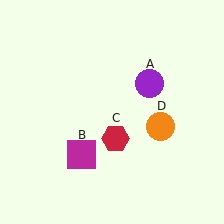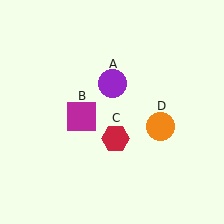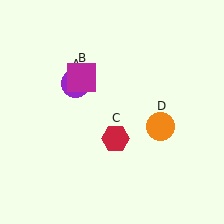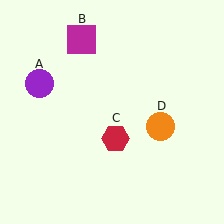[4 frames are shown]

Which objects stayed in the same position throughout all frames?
Red hexagon (object C) and orange circle (object D) remained stationary.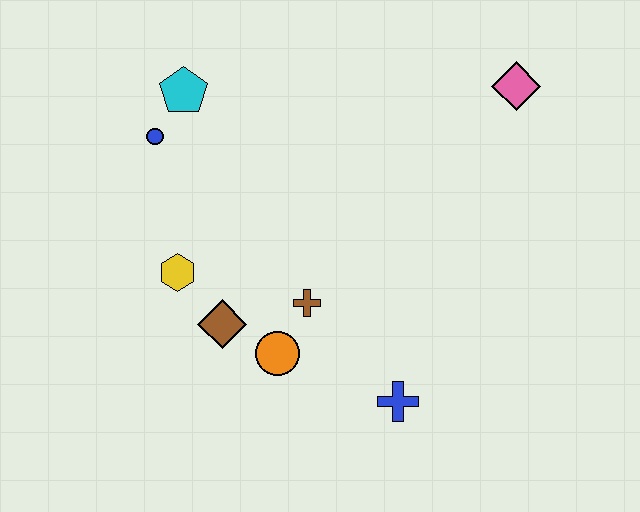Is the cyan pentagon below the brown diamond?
No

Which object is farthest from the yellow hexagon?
The pink diamond is farthest from the yellow hexagon.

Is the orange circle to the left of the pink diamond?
Yes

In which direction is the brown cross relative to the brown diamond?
The brown cross is to the right of the brown diamond.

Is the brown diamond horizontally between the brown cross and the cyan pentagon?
Yes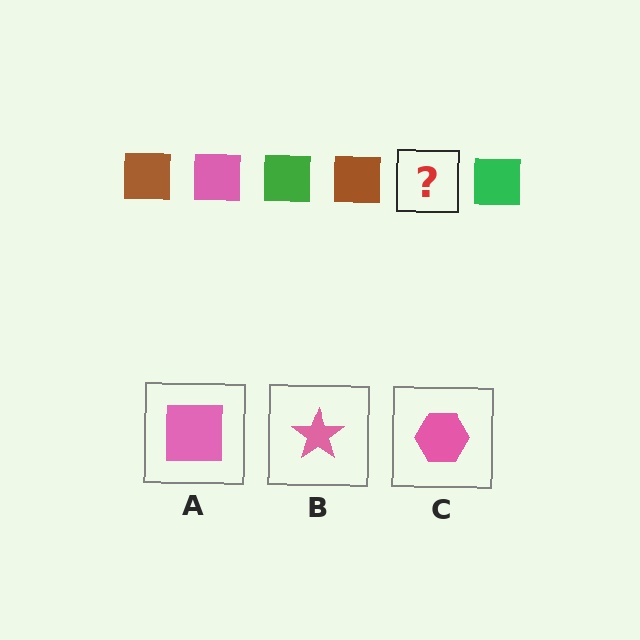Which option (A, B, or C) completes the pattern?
A.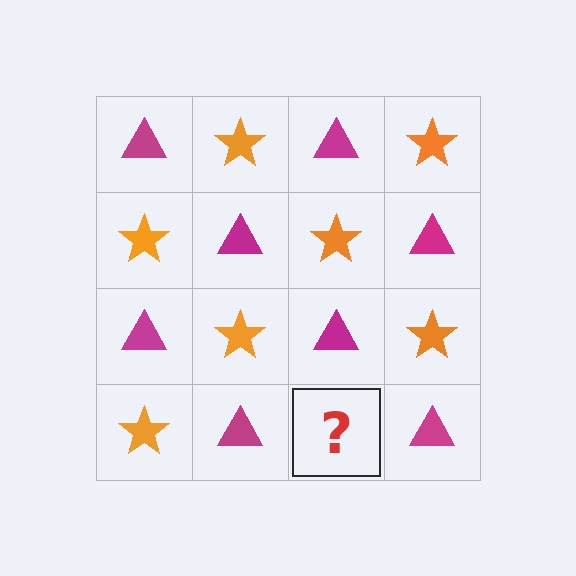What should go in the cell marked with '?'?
The missing cell should contain an orange star.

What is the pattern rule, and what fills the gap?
The rule is that it alternates magenta triangle and orange star in a checkerboard pattern. The gap should be filled with an orange star.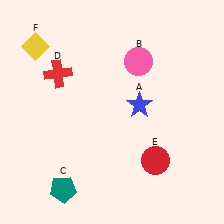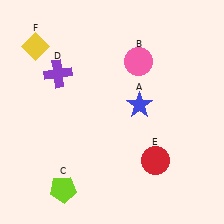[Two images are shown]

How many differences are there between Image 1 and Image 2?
There are 2 differences between the two images.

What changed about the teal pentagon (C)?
In Image 1, C is teal. In Image 2, it changed to lime.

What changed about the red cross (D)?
In Image 1, D is red. In Image 2, it changed to purple.